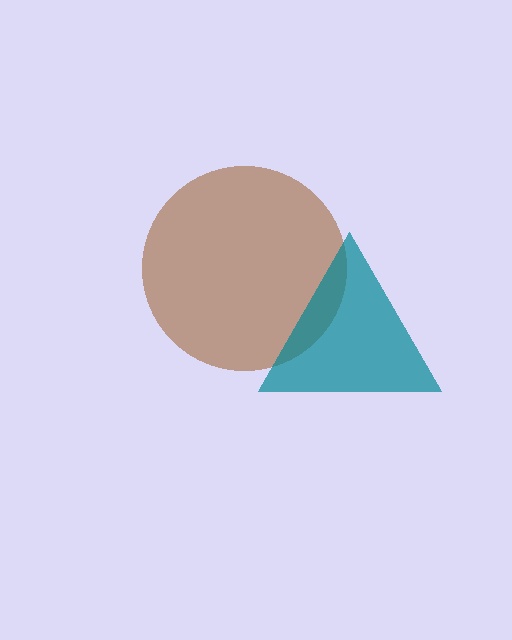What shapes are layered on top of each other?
The layered shapes are: a brown circle, a teal triangle.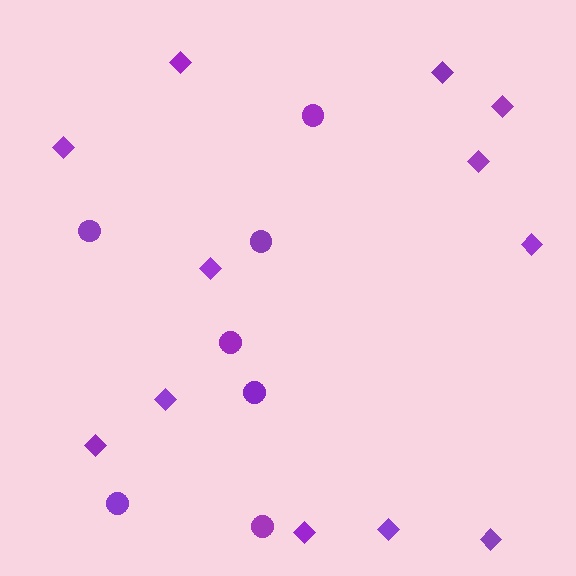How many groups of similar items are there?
There are 2 groups: one group of diamonds (12) and one group of circles (7).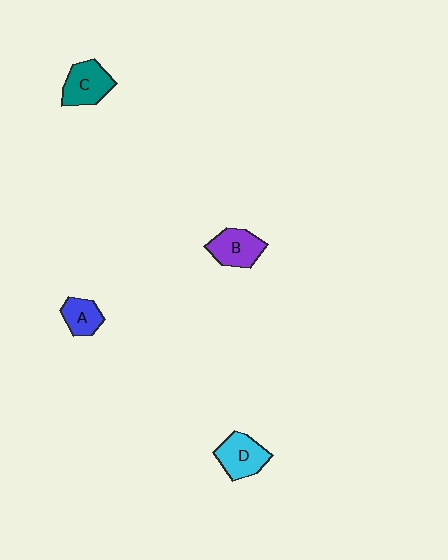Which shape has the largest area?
Shape C (teal).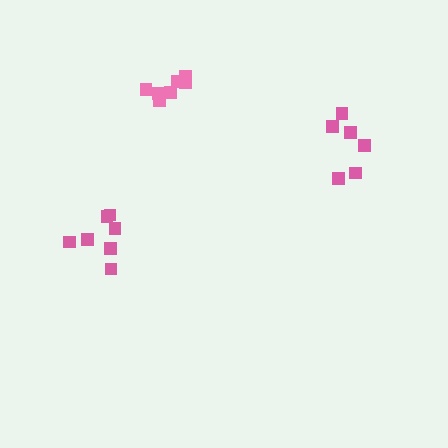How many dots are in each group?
Group 1: 7 dots, Group 2: 6 dots, Group 3: 7 dots (20 total).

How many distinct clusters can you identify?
There are 3 distinct clusters.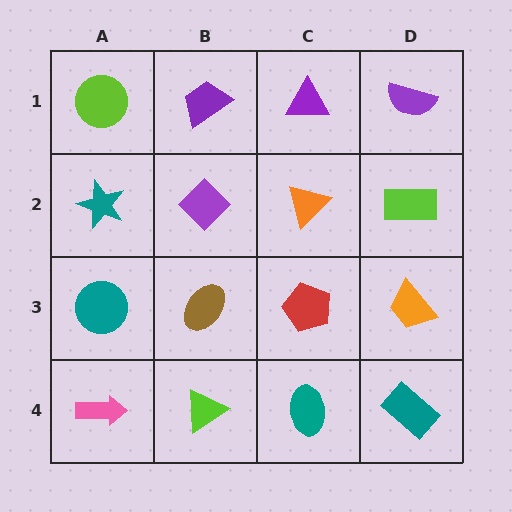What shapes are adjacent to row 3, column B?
A purple diamond (row 2, column B), a lime triangle (row 4, column B), a teal circle (row 3, column A), a red pentagon (row 3, column C).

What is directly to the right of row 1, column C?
A purple semicircle.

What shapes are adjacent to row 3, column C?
An orange triangle (row 2, column C), a teal ellipse (row 4, column C), a brown ellipse (row 3, column B), an orange trapezoid (row 3, column D).